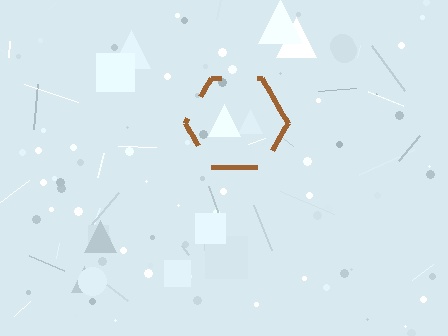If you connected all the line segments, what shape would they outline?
They would outline a hexagon.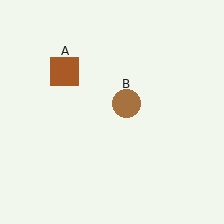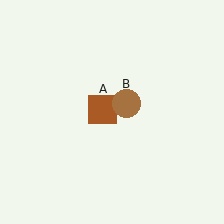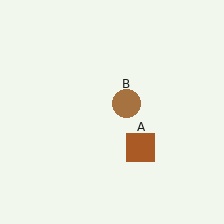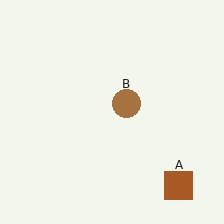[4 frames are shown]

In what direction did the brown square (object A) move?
The brown square (object A) moved down and to the right.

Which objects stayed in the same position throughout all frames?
Brown circle (object B) remained stationary.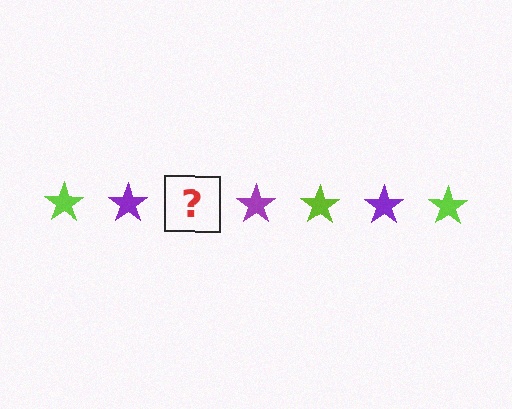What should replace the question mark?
The question mark should be replaced with a lime star.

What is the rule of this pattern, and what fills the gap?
The rule is that the pattern cycles through lime, purple stars. The gap should be filled with a lime star.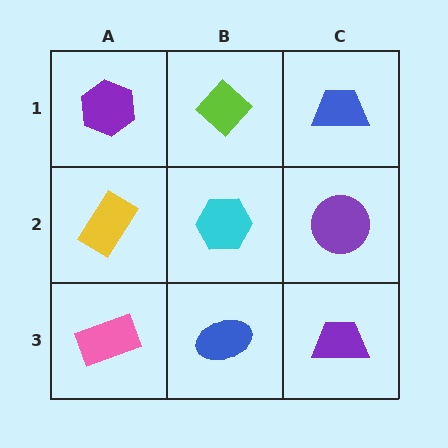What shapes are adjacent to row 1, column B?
A cyan hexagon (row 2, column B), a purple hexagon (row 1, column A), a blue trapezoid (row 1, column C).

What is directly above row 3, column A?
A yellow rectangle.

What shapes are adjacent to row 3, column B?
A cyan hexagon (row 2, column B), a pink rectangle (row 3, column A), a purple trapezoid (row 3, column C).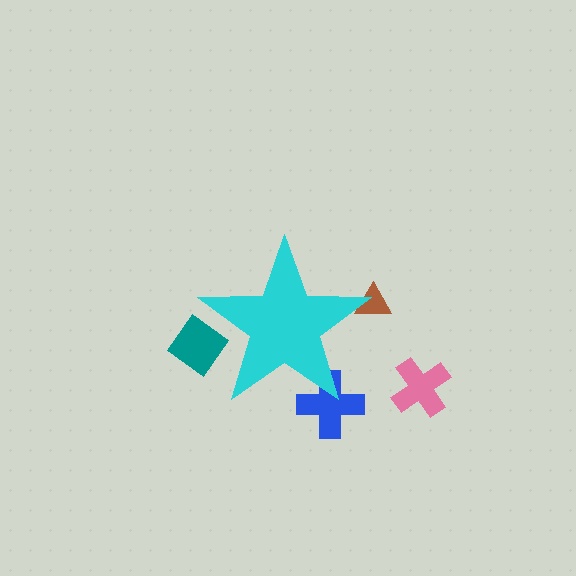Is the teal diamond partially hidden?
Yes, the teal diamond is partially hidden behind the cyan star.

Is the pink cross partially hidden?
No, the pink cross is fully visible.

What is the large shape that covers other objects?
A cyan star.